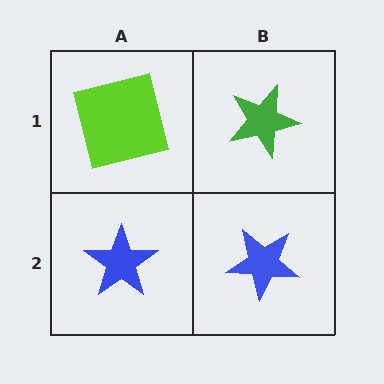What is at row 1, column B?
A green star.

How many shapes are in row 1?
2 shapes.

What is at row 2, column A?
A blue star.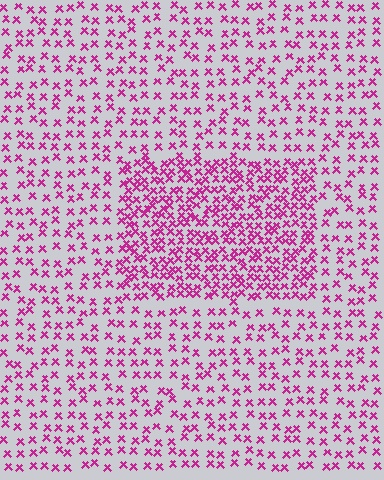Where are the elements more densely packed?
The elements are more densely packed inside the rectangle boundary.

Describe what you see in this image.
The image contains small magenta elements arranged at two different densities. A rectangle-shaped region is visible where the elements are more densely packed than the surrounding area.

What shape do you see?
I see a rectangle.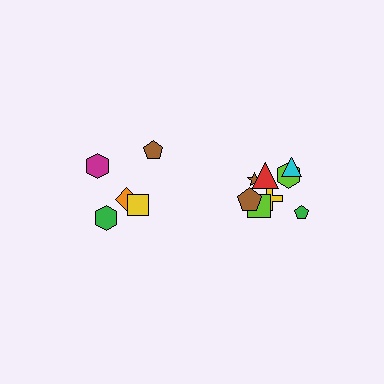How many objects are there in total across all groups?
There are 13 objects.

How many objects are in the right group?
There are 8 objects.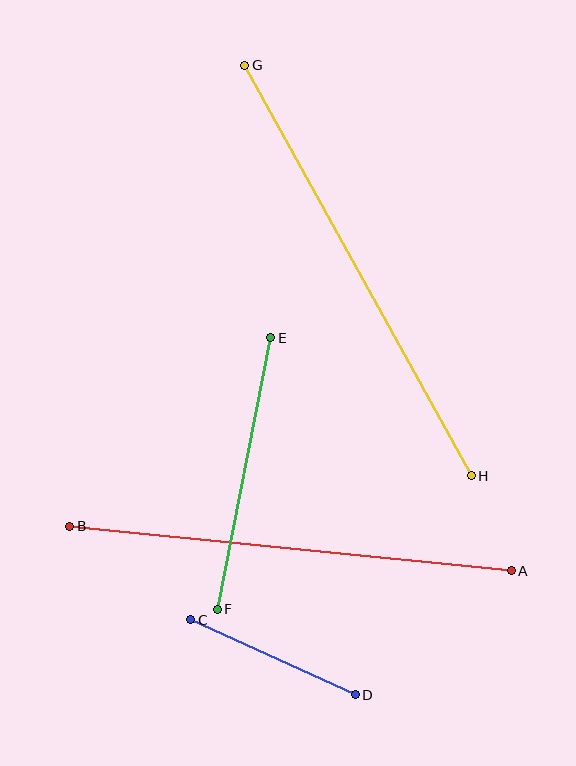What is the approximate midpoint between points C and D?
The midpoint is at approximately (273, 657) pixels.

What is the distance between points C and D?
The distance is approximately 181 pixels.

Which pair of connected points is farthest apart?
Points G and H are farthest apart.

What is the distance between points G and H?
The distance is approximately 469 pixels.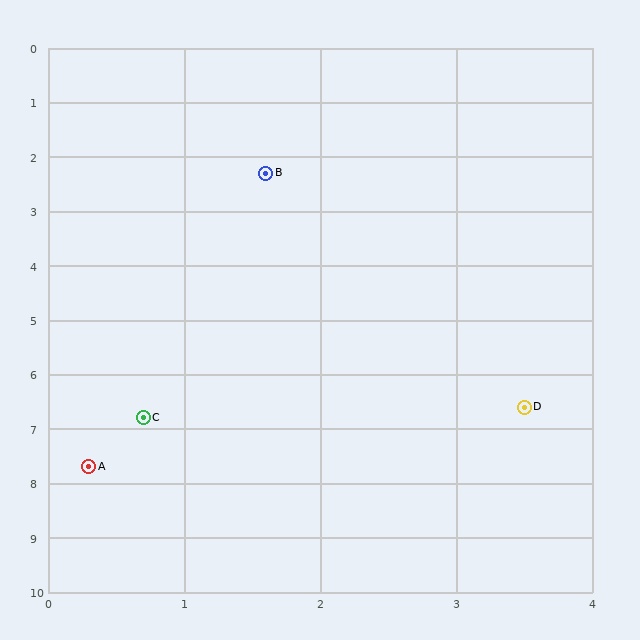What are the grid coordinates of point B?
Point B is at approximately (1.6, 2.3).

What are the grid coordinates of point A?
Point A is at approximately (0.3, 7.7).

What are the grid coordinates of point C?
Point C is at approximately (0.7, 6.8).